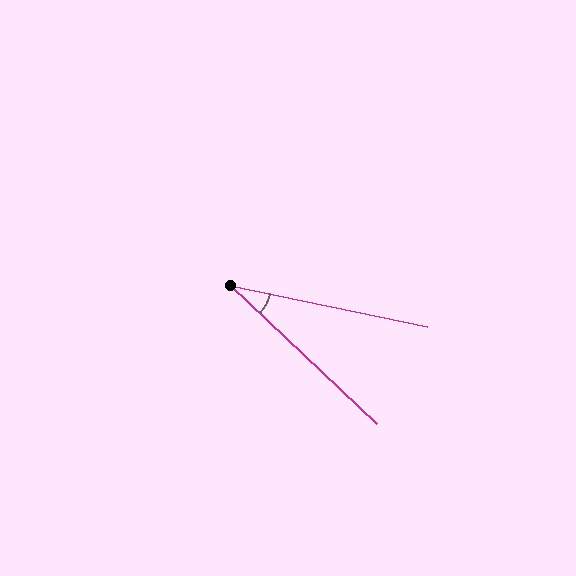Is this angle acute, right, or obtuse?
It is acute.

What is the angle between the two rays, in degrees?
Approximately 31 degrees.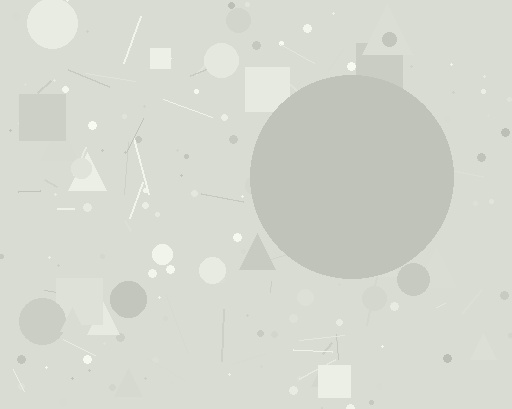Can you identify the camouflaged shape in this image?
The camouflaged shape is a circle.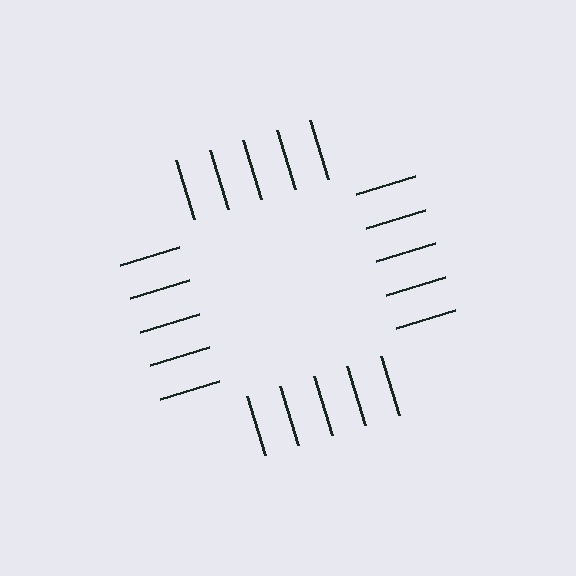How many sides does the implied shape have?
4 sides — the line-ends trace a square.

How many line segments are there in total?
20 — 5 along each of the 4 edges.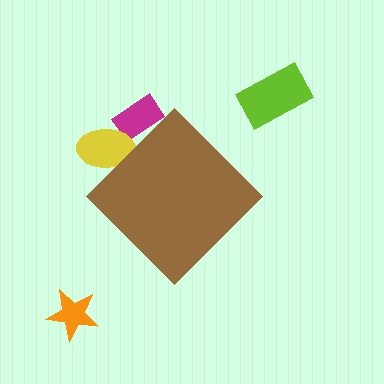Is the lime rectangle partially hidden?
No, the lime rectangle is fully visible.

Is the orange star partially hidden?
No, the orange star is fully visible.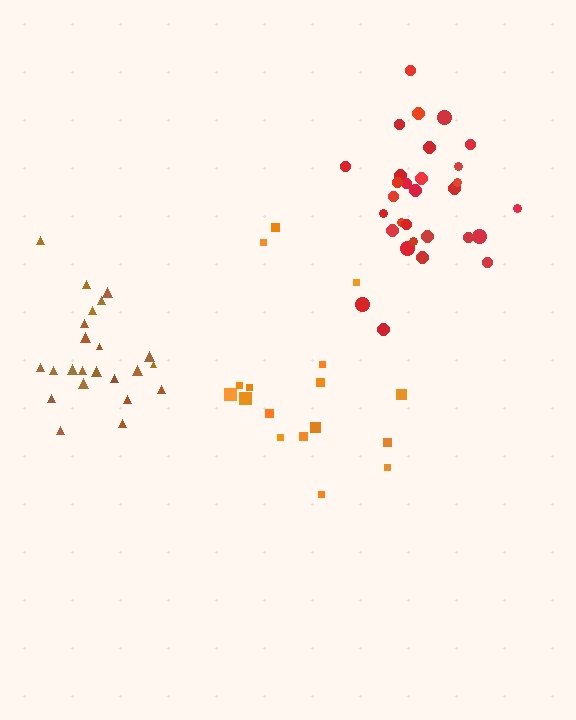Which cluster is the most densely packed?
Brown.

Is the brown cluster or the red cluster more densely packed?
Brown.